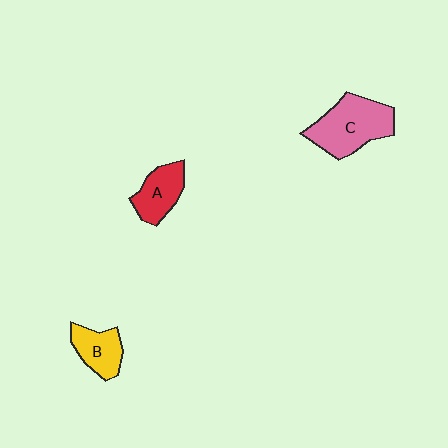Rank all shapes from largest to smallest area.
From largest to smallest: C (pink), A (red), B (yellow).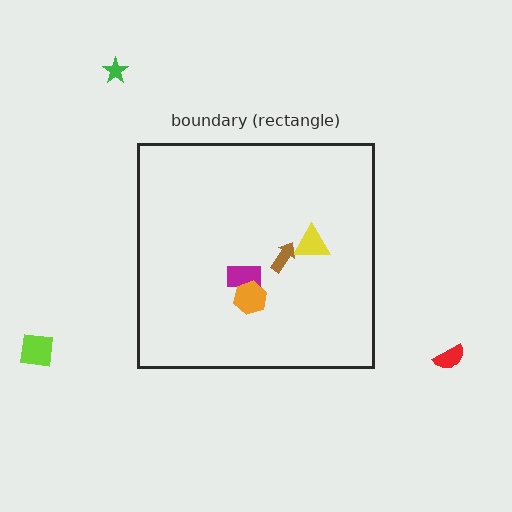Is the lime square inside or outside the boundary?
Outside.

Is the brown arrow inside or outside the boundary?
Inside.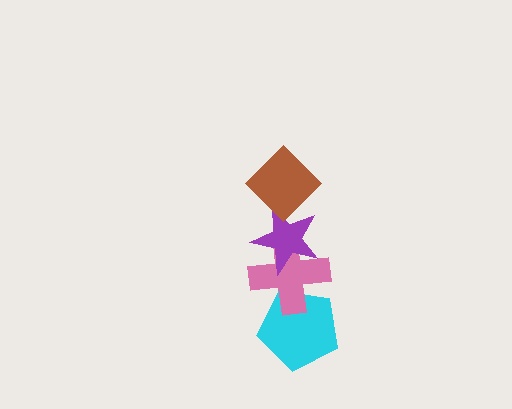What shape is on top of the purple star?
The brown diamond is on top of the purple star.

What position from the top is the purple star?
The purple star is 2nd from the top.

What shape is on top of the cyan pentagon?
The pink cross is on top of the cyan pentagon.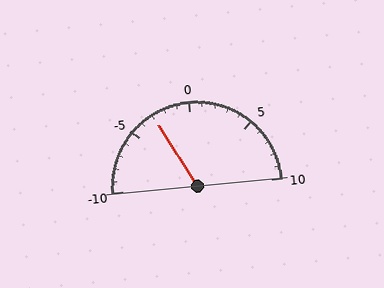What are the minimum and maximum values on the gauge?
The gauge ranges from -10 to 10.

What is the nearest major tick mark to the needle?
The nearest major tick mark is -5.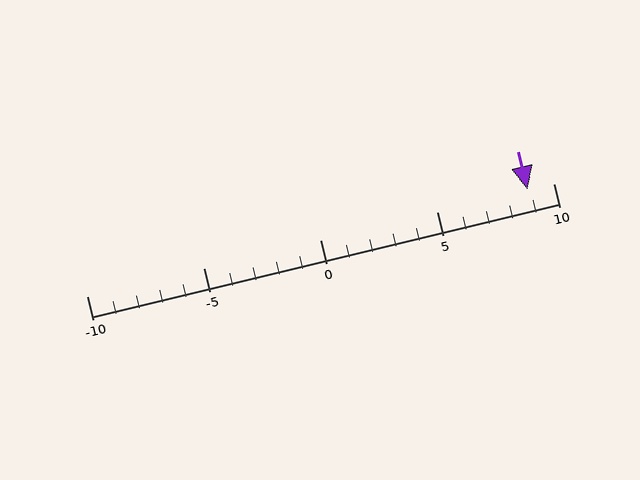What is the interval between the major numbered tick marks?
The major tick marks are spaced 5 units apart.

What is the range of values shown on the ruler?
The ruler shows values from -10 to 10.